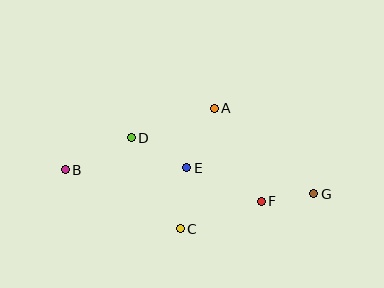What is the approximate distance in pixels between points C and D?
The distance between C and D is approximately 104 pixels.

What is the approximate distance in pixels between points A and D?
The distance between A and D is approximately 88 pixels.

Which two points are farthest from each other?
Points B and G are farthest from each other.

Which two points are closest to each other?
Points F and G are closest to each other.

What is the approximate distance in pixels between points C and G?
The distance between C and G is approximately 138 pixels.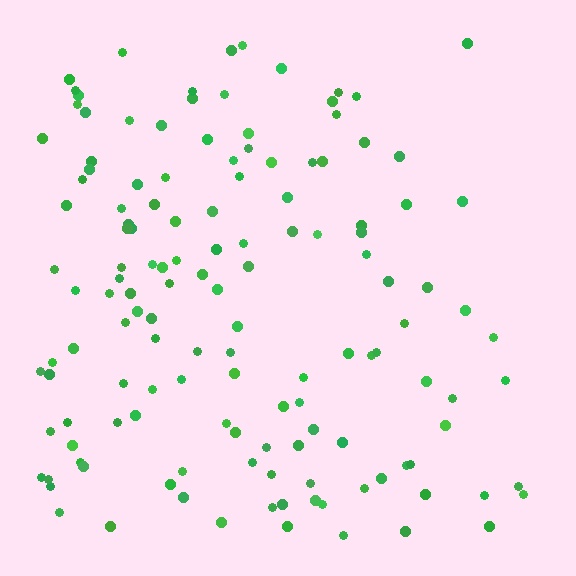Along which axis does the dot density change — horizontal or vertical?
Horizontal.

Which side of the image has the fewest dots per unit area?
The right.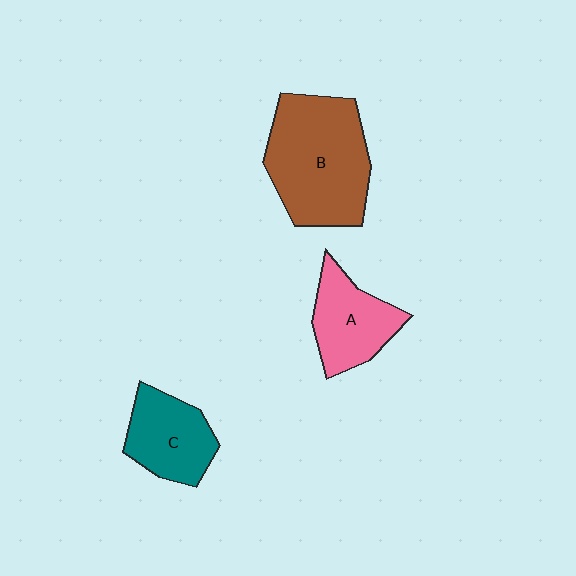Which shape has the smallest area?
Shape C (teal).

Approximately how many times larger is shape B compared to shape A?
Approximately 1.8 times.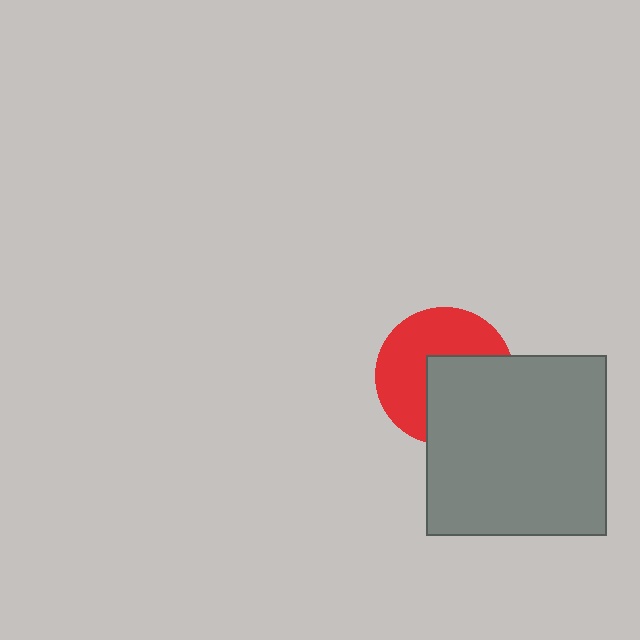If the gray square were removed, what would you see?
You would see the complete red circle.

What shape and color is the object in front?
The object in front is a gray square.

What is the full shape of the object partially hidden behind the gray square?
The partially hidden object is a red circle.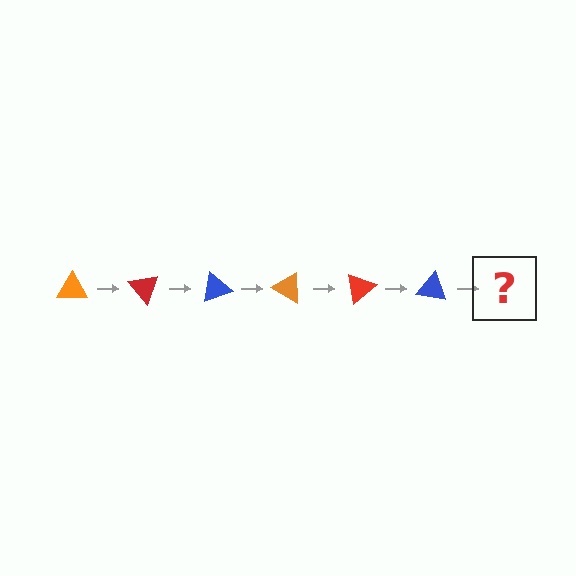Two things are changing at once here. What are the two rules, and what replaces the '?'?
The two rules are that it rotates 50 degrees each step and the color cycles through orange, red, and blue. The '?' should be an orange triangle, rotated 300 degrees from the start.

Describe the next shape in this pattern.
It should be an orange triangle, rotated 300 degrees from the start.